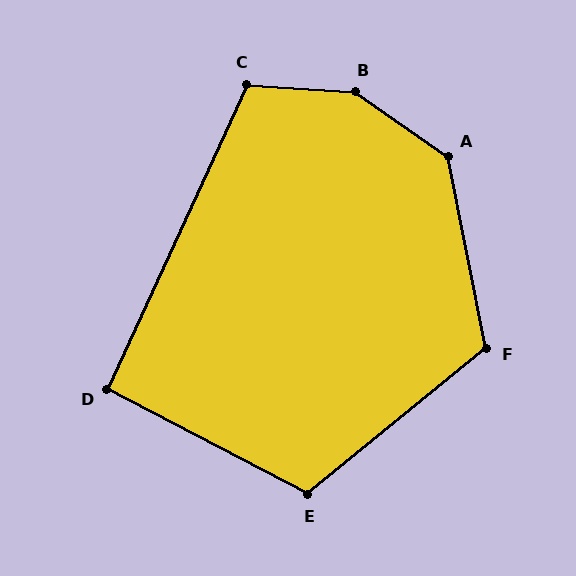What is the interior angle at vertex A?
Approximately 136 degrees (obtuse).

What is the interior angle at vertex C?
Approximately 111 degrees (obtuse).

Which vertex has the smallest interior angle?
D, at approximately 93 degrees.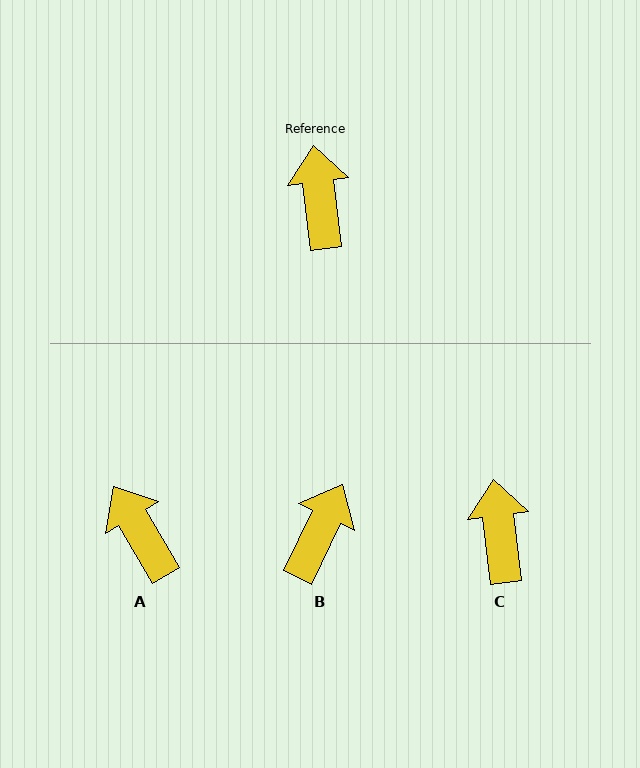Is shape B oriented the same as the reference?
No, it is off by about 33 degrees.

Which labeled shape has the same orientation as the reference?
C.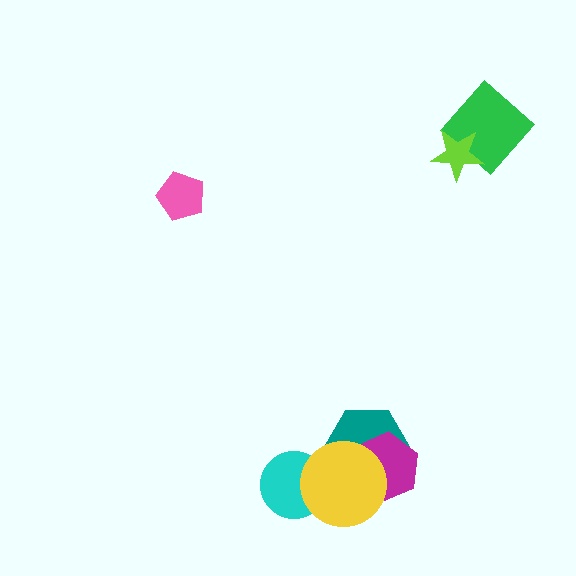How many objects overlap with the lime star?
1 object overlaps with the lime star.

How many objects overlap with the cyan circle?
1 object overlaps with the cyan circle.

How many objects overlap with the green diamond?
1 object overlaps with the green diamond.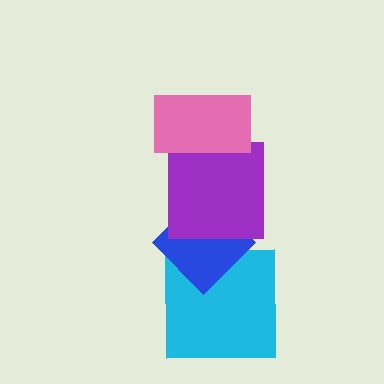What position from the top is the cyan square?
The cyan square is 4th from the top.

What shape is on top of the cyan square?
The blue diamond is on top of the cyan square.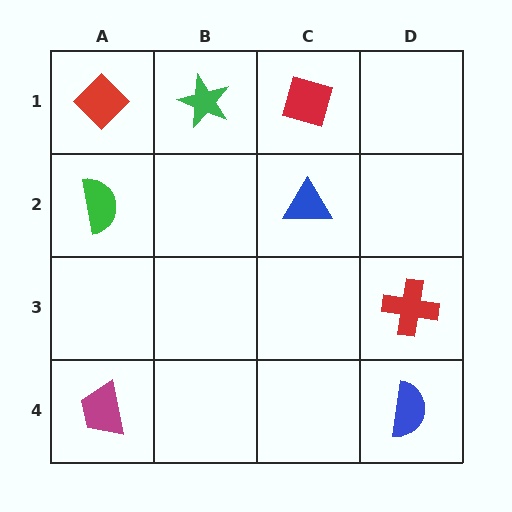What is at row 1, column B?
A green star.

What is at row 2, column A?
A green semicircle.